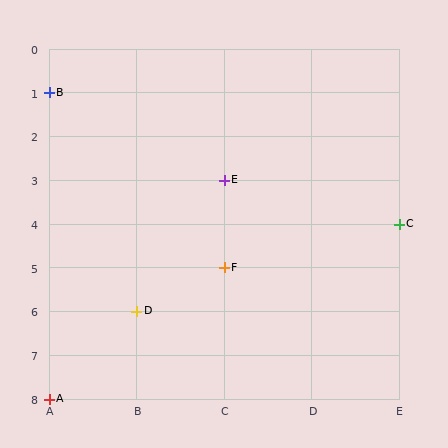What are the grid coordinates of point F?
Point F is at grid coordinates (C, 5).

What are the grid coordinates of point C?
Point C is at grid coordinates (E, 4).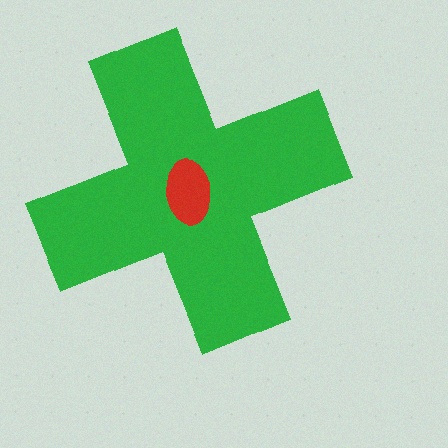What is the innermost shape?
The red ellipse.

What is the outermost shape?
The green cross.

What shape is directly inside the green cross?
The red ellipse.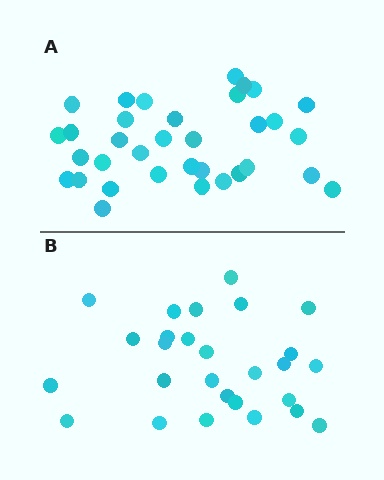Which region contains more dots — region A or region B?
Region A (the top region) has more dots.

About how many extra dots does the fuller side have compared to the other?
Region A has roughly 8 or so more dots than region B.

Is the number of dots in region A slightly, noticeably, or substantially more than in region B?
Region A has noticeably more, but not dramatically so. The ratio is roughly 1.3 to 1.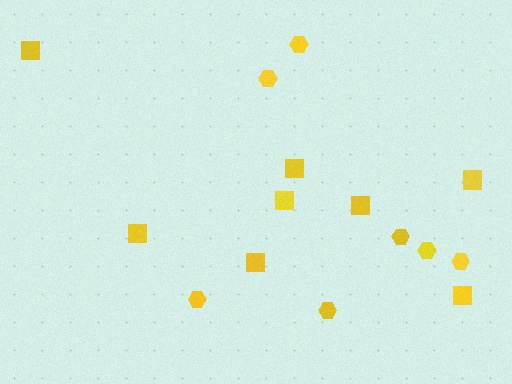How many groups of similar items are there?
There are 2 groups: one group of hexagons (7) and one group of squares (8).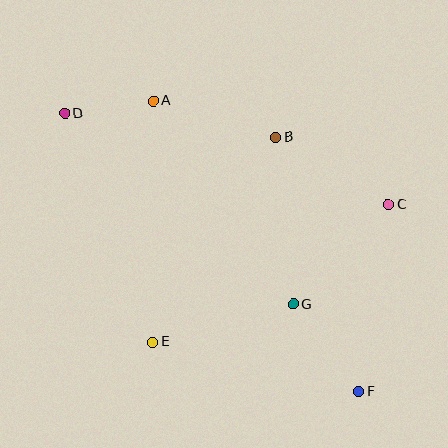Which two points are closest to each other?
Points A and D are closest to each other.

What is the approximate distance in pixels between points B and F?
The distance between B and F is approximately 267 pixels.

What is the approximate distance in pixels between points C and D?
The distance between C and D is approximately 336 pixels.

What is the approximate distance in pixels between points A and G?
The distance between A and G is approximately 247 pixels.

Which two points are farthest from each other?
Points D and F are farthest from each other.